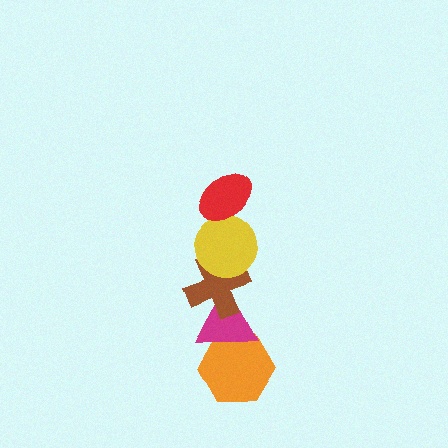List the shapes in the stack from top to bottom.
From top to bottom: the red ellipse, the yellow circle, the brown cross, the magenta triangle, the orange hexagon.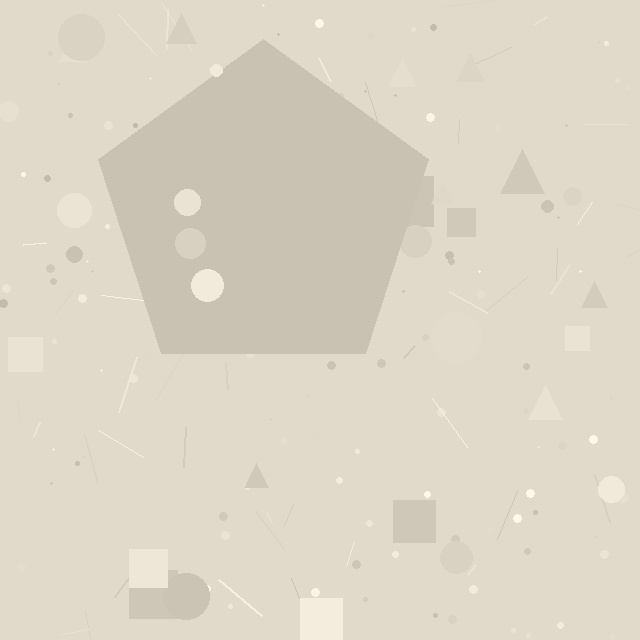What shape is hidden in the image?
A pentagon is hidden in the image.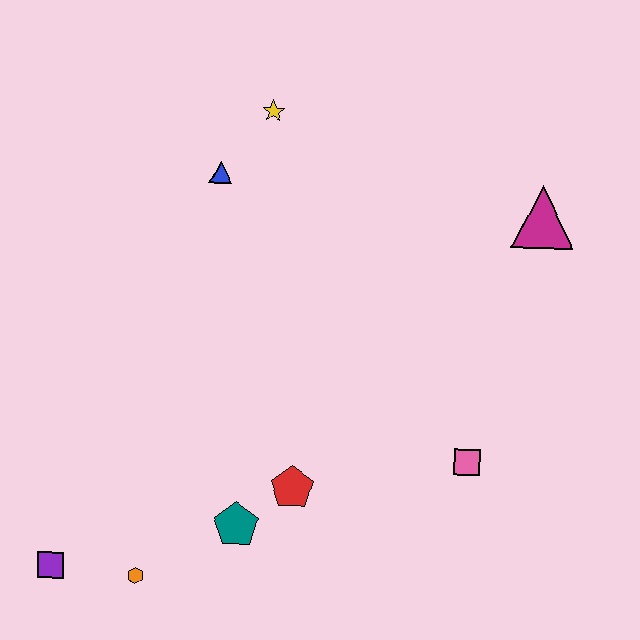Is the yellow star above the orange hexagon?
Yes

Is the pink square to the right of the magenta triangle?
No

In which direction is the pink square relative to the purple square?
The pink square is to the right of the purple square.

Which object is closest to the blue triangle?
The yellow star is closest to the blue triangle.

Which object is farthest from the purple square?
The magenta triangle is farthest from the purple square.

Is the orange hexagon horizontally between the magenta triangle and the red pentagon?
No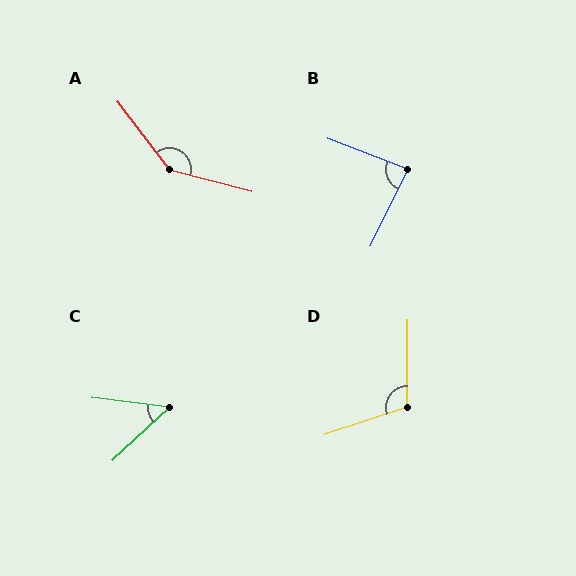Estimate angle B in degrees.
Approximately 85 degrees.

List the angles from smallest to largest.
C (50°), B (85°), D (109°), A (142°).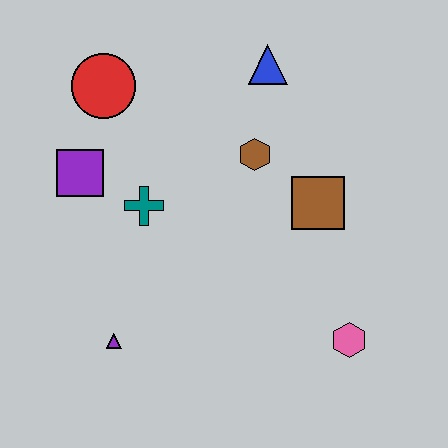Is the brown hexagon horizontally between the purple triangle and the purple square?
No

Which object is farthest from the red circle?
The pink hexagon is farthest from the red circle.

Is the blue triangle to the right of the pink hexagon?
No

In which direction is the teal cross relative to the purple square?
The teal cross is to the right of the purple square.